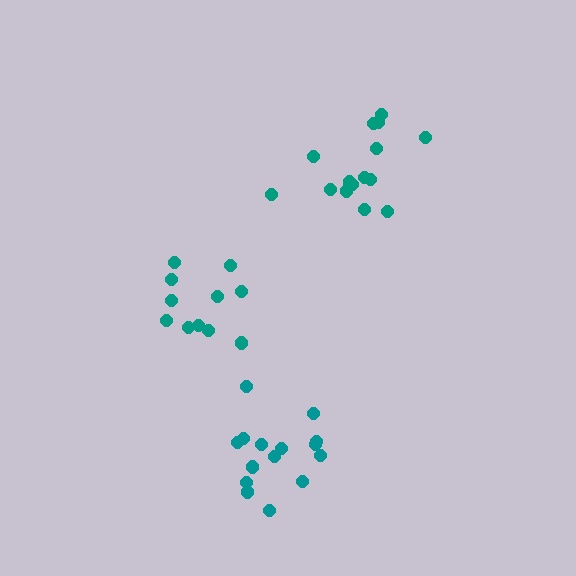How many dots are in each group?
Group 1: 15 dots, Group 2: 11 dots, Group 3: 15 dots (41 total).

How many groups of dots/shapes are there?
There are 3 groups.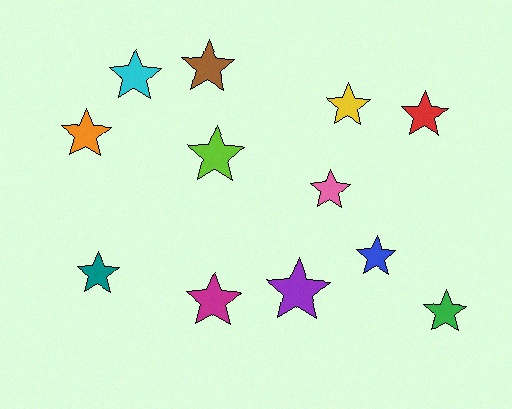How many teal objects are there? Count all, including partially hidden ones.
There is 1 teal object.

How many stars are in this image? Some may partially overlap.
There are 12 stars.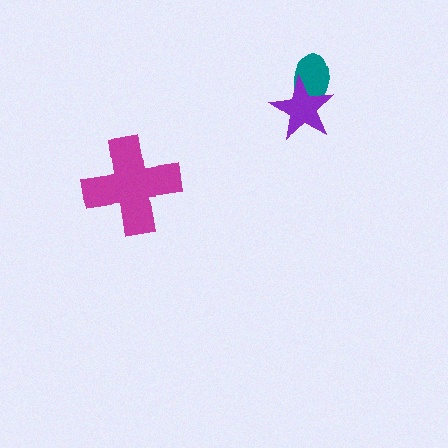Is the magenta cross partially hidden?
No, no other shape covers it.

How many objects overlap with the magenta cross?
0 objects overlap with the magenta cross.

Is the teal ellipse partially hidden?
Yes, it is partially covered by another shape.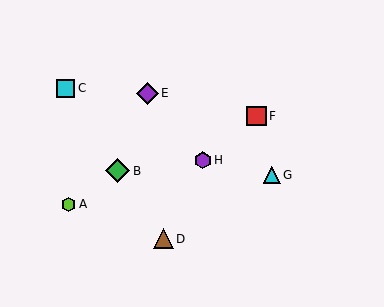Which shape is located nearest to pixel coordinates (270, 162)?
The cyan triangle (labeled G) at (272, 175) is nearest to that location.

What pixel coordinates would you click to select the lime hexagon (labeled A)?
Click at (69, 204) to select the lime hexagon A.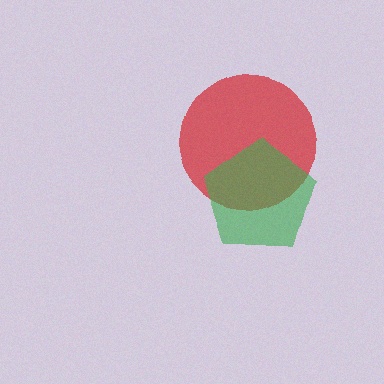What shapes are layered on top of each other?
The layered shapes are: a red circle, a green pentagon.